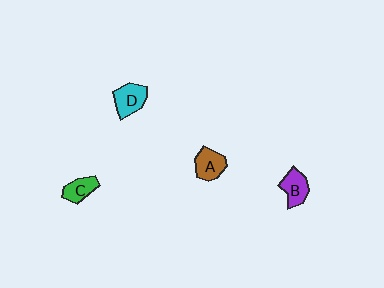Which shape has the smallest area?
Shape C (green).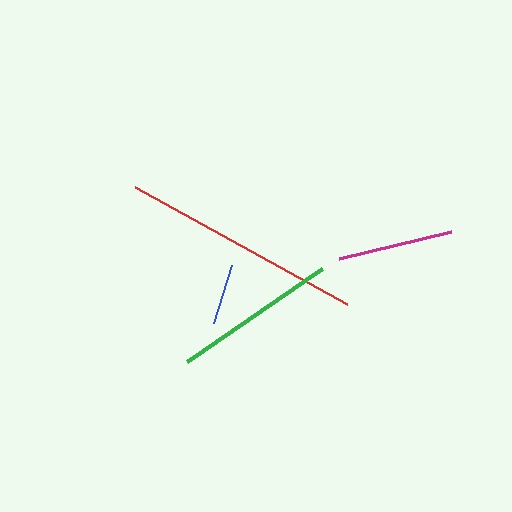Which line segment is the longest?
The red line is the longest at approximately 242 pixels.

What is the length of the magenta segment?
The magenta segment is approximately 115 pixels long.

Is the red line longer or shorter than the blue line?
The red line is longer than the blue line.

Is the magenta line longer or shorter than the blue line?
The magenta line is longer than the blue line.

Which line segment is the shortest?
The blue line is the shortest at approximately 61 pixels.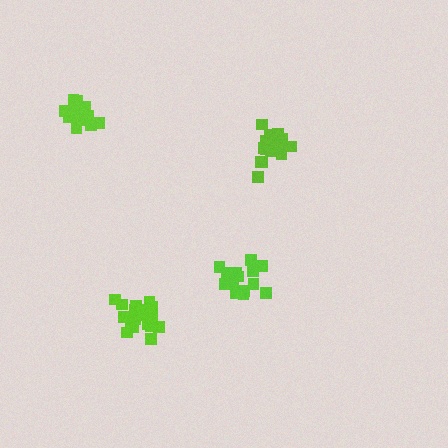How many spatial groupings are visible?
There are 4 spatial groupings.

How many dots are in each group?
Group 1: 16 dots, Group 2: 18 dots, Group 3: 18 dots, Group 4: 18 dots (70 total).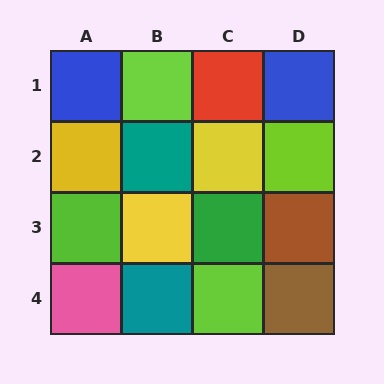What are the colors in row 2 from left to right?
Yellow, teal, yellow, lime.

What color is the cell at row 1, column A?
Blue.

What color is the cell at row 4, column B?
Teal.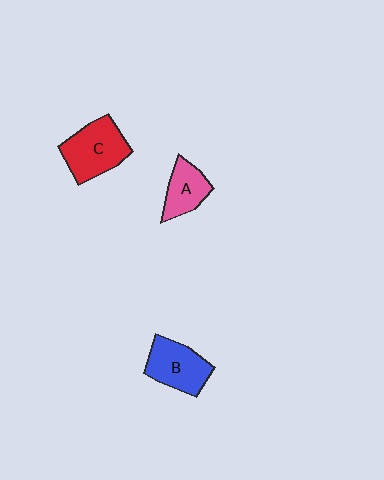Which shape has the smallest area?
Shape A (pink).